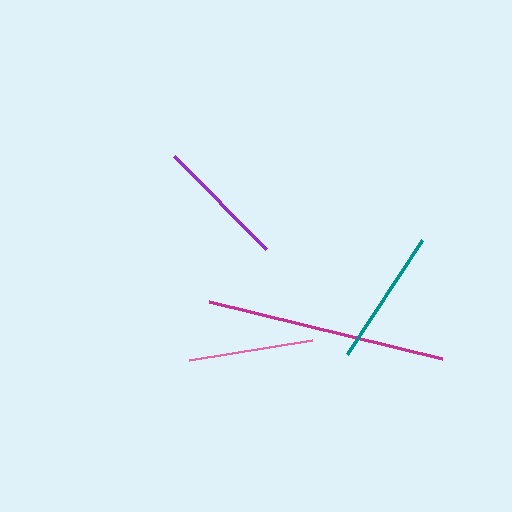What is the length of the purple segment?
The purple segment is approximately 131 pixels long.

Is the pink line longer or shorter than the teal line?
The teal line is longer than the pink line.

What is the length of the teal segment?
The teal segment is approximately 137 pixels long.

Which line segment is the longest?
The magenta line is the longest at approximately 240 pixels.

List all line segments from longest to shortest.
From longest to shortest: magenta, teal, purple, pink.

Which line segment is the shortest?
The pink line is the shortest at approximately 125 pixels.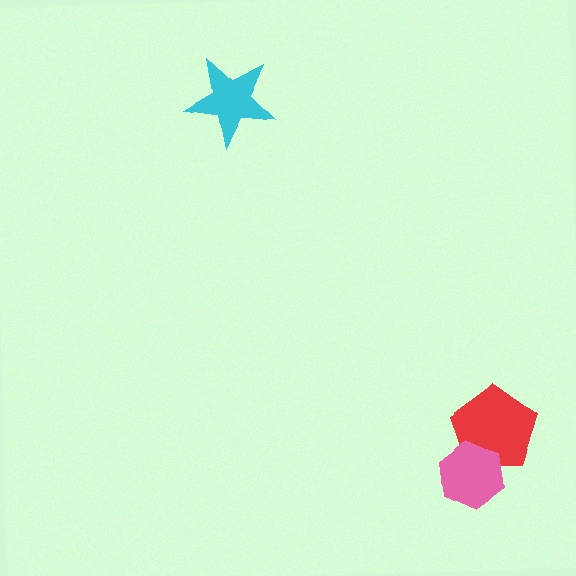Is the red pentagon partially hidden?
Yes, it is partially covered by another shape.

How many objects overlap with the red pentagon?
1 object overlaps with the red pentagon.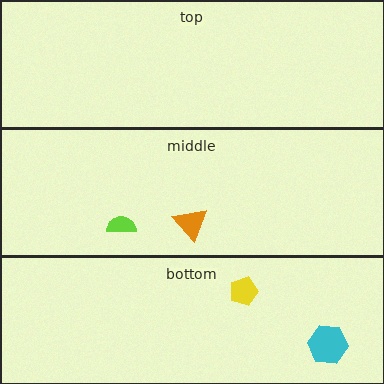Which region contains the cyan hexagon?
The bottom region.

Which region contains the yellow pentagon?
The bottom region.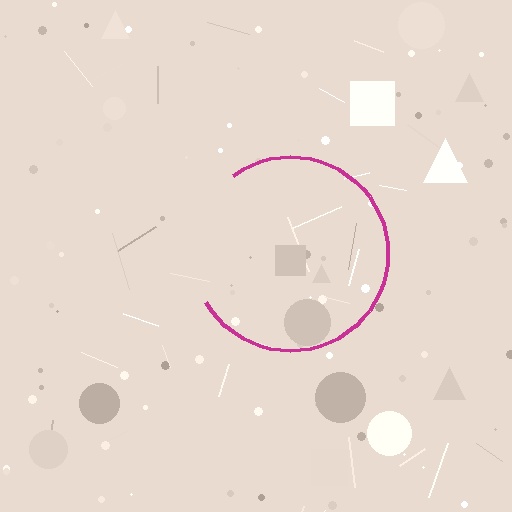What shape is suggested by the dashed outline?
The dashed outline suggests a circle.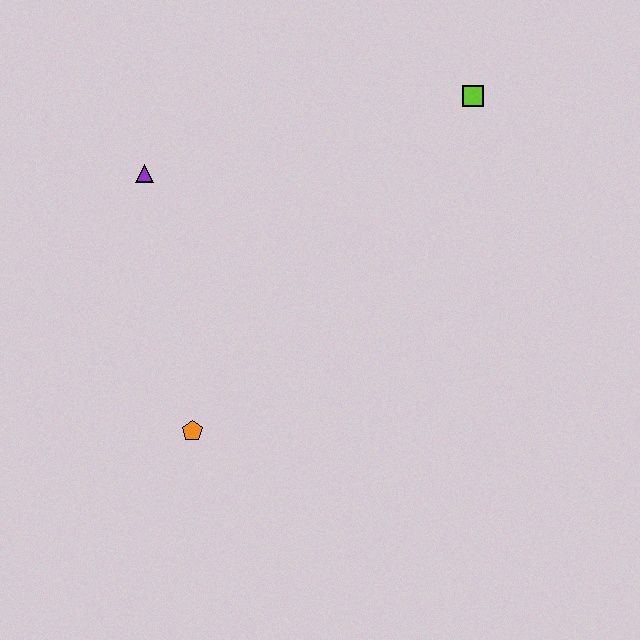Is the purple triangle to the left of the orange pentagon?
Yes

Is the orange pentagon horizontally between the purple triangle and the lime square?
Yes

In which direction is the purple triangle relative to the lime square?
The purple triangle is to the left of the lime square.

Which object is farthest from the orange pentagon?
The lime square is farthest from the orange pentagon.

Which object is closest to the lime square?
The purple triangle is closest to the lime square.